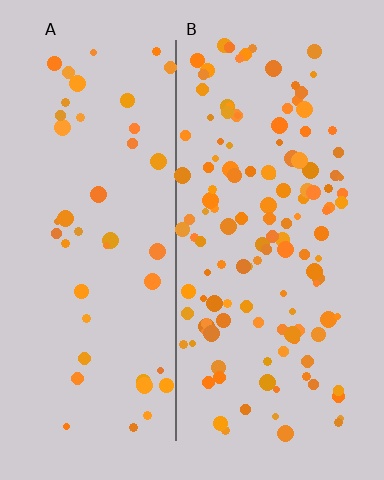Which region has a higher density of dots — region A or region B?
B (the right).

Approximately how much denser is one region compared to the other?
Approximately 2.9× — region B over region A.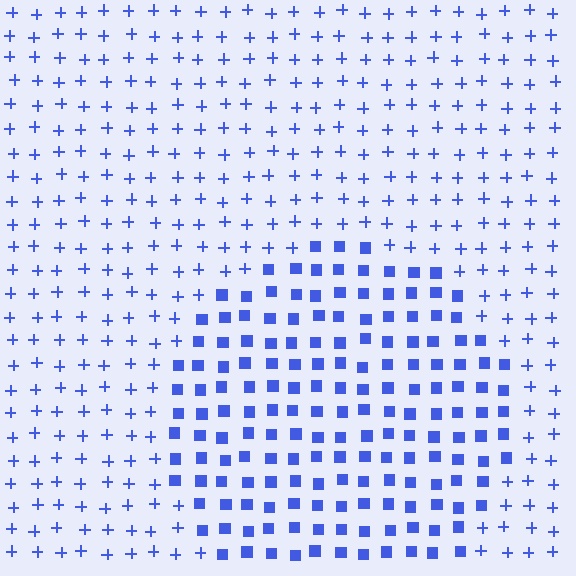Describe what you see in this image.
The image is filled with small blue elements arranged in a uniform grid. A circle-shaped region contains squares, while the surrounding area contains plus signs. The boundary is defined purely by the change in element shape.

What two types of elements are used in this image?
The image uses squares inside the circle region and plus signs outside it.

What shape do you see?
I see a circle.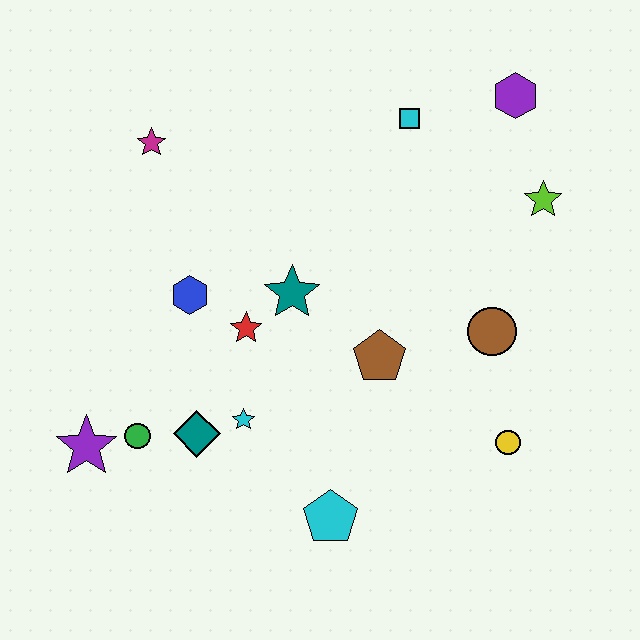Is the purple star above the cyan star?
No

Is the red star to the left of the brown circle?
Yes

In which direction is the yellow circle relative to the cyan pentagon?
The yellow circle is to the right of the cyan pentagon.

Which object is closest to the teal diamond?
The cyan star is closest to the teal diamond.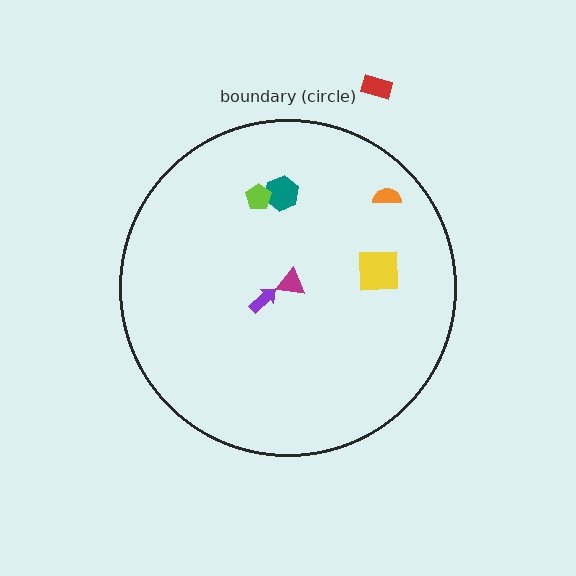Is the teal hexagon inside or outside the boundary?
Inside.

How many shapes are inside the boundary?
6 inside, 1 outside.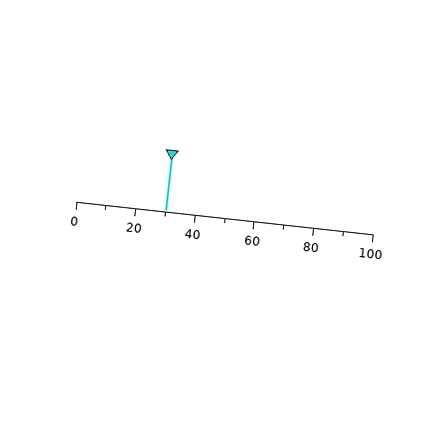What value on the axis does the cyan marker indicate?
The marker indicates approximately 30.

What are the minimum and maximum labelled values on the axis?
The axis runs from 0 to 100.